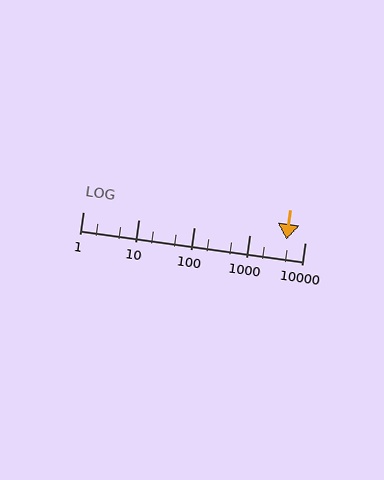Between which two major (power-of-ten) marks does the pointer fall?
The pointer is between 1000 and 10000.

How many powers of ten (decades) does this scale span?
The scale spans 4 decades, from 1 to 10000.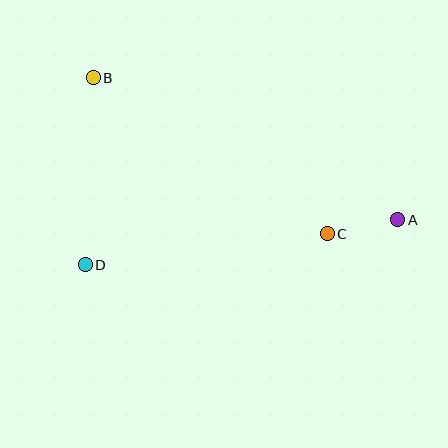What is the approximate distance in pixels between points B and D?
The distance between B and D is approximately 187 pixels.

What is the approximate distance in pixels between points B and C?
The distance between B and C is approximately 281 pixels.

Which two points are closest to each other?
Points A and C are closest to each other.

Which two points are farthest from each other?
Points A and B are farthest from each other.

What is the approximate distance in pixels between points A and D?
The distance between A and D is approximately 316 pixels.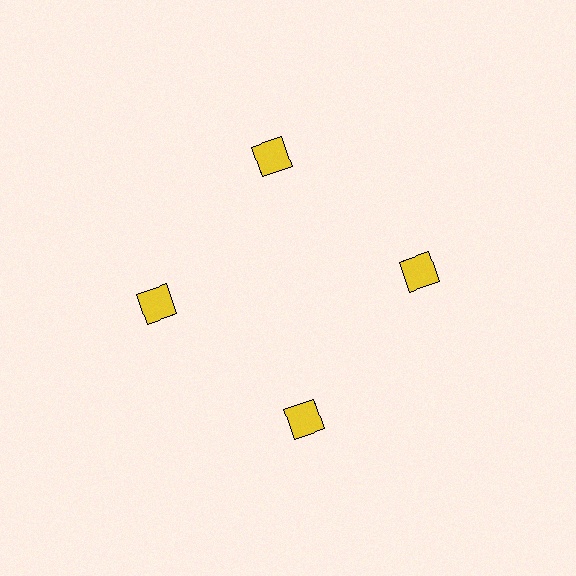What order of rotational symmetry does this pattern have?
This pattern has 4-fold rotational symmetry.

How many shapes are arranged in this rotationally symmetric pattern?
There are 4 shapes, arranged in 4 groups of 1.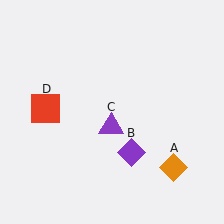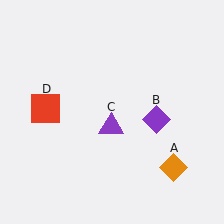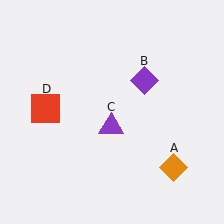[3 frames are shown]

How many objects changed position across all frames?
1 object changed position: purple diamond (object B).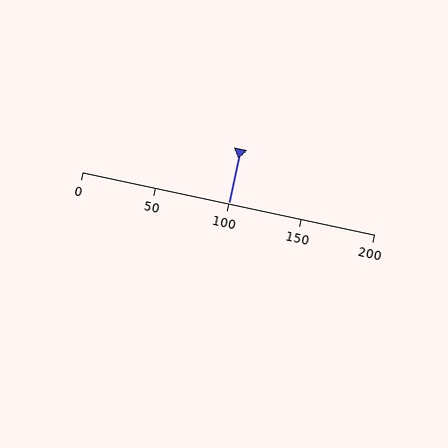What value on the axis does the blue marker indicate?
The marker indicates approximately 100.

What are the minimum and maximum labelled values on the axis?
The axis runs from 0 to 200.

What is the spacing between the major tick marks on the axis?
The major ticks are spaced 50 apart.